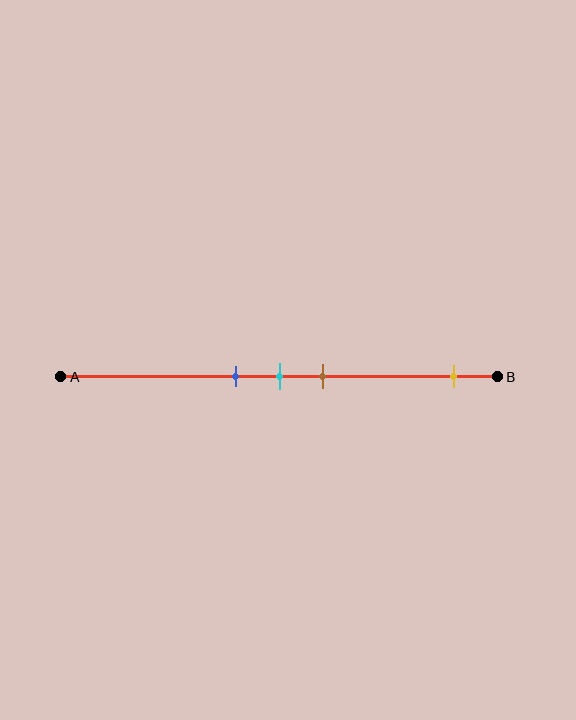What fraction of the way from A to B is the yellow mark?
The yellow mark is approximately 90% (0.9) of the way from A to B.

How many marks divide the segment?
There are 4 marks dividing the segment.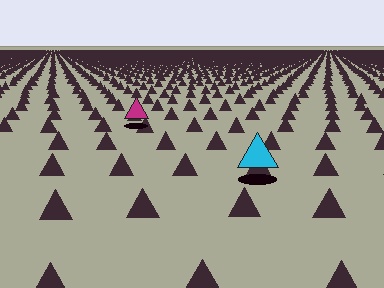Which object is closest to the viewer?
The cyan triangle is closest. The texture marks near it are larger and more spread out.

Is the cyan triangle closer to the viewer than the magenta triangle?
Yes. The cyan triangle is closer — you can tell from the texture gradient: the ground texture is coarser near it.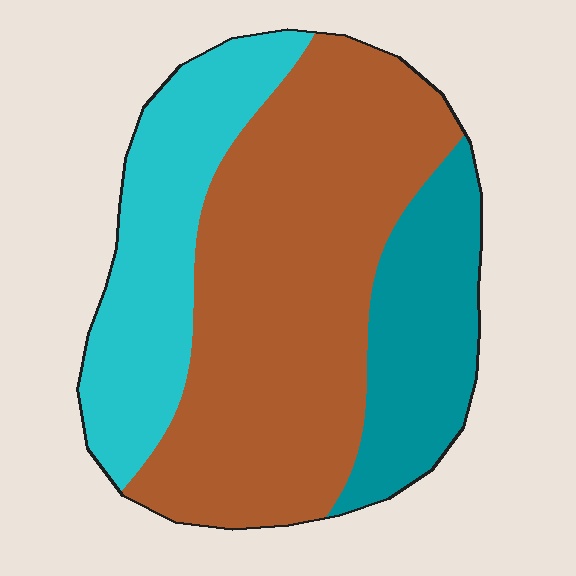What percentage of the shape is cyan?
Cyan takes up about one quarter (1/4) of the shape.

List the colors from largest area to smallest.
From largest to smallest: brown, cyan, teal.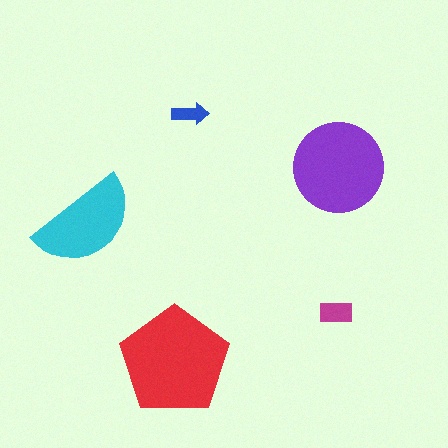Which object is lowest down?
The red pentagon is bottommost.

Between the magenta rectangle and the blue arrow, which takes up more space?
The magenta rectangle.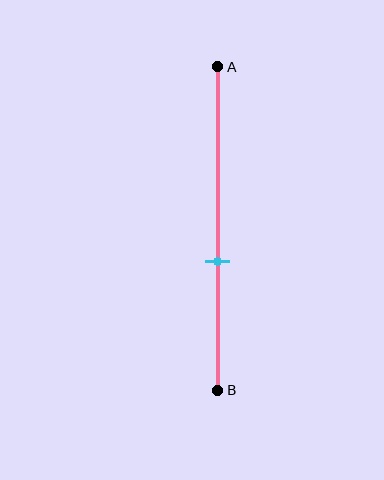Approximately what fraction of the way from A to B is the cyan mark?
The cyan mark is approximately 60% of the way from A to B.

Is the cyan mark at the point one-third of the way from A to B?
No, the mark is at about 60% from A, not at the 33% one-third point.